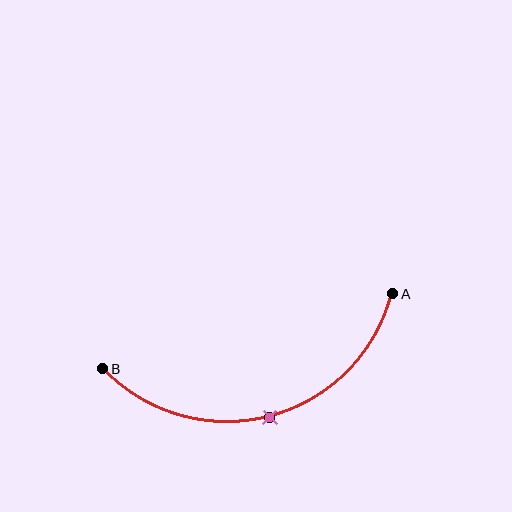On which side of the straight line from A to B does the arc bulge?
The arc bulges below the straight line connecting A and B.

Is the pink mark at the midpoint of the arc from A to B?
Yes. The pink mark lies on the arc at equal arc-length from both A and B — it is the arc midpoint.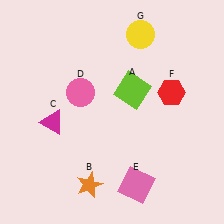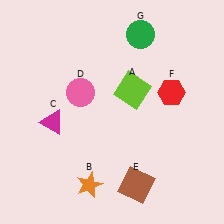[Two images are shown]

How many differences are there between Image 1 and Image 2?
There are 2 differences between the two images.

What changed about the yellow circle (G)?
In Image 1, G is yellow. In Image 2, it changed to green.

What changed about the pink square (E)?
In Image 1, E is pink. In Image 2, it changed to brown.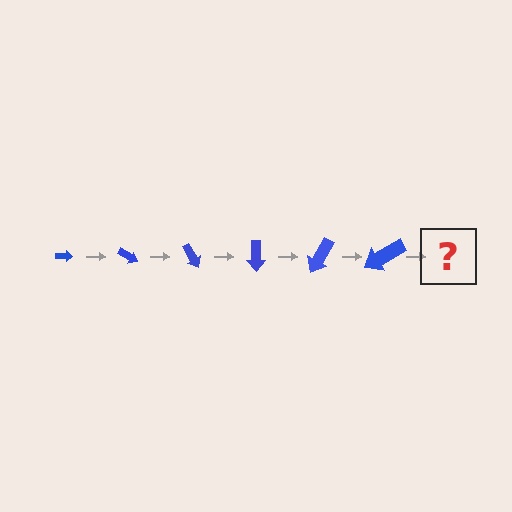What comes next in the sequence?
The next element should be an arrow, larger than the previous one and rotated 180 degrees from the start.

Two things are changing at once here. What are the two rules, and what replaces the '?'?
The two rules are that the arrow grows larger each step and it rotates 30 degrees each step. The '?' should be an arrow, larger than the previous one and rotated 180 degrees from the start.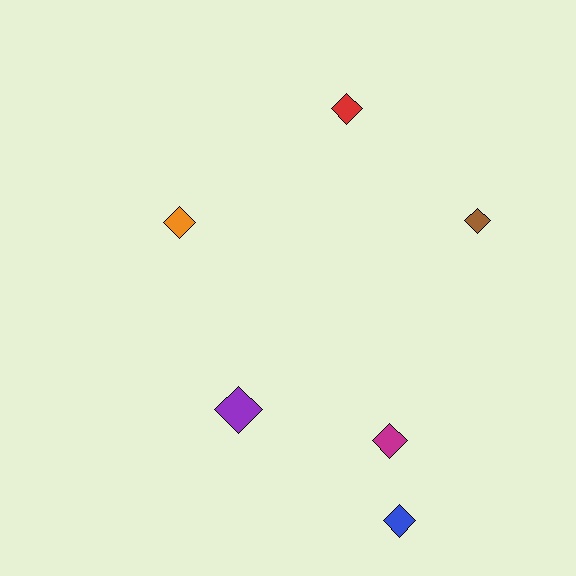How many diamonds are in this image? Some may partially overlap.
There are 6 diamonds.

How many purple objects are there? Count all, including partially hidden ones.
There is 1 purple object.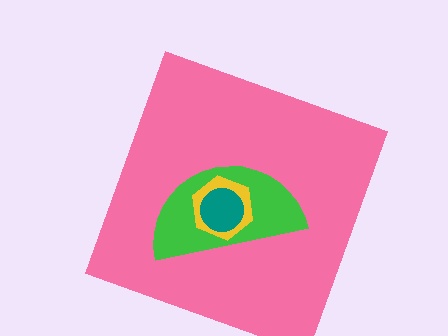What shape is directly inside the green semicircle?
The yellow hexagon.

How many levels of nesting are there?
4.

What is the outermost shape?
The pink square.